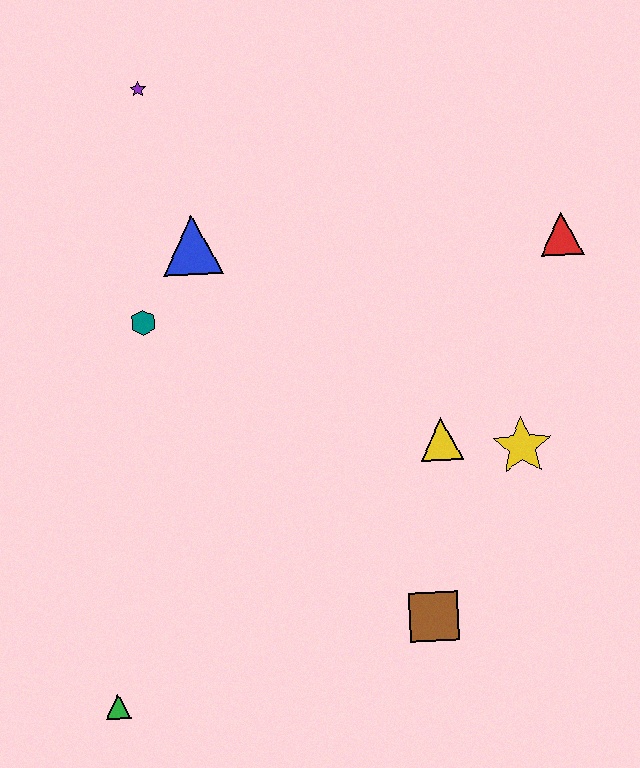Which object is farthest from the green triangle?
The red triangle is farthest from the green triangle.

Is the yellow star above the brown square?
Yes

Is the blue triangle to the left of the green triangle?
No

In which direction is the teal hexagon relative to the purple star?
The teal hexagon is below the purple star.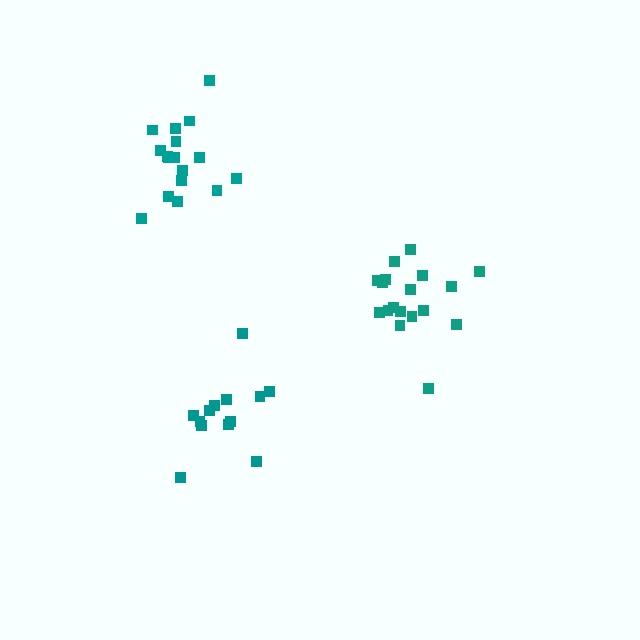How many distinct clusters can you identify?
There are 3 distinct clusters.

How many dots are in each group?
Group 1: 18 dots, Group 2: 17 dots, Group 3: 13 dots (48 total).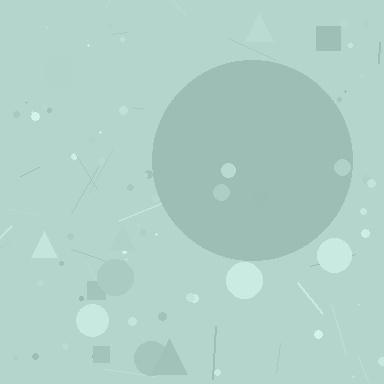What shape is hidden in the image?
A circle is hidden in the image.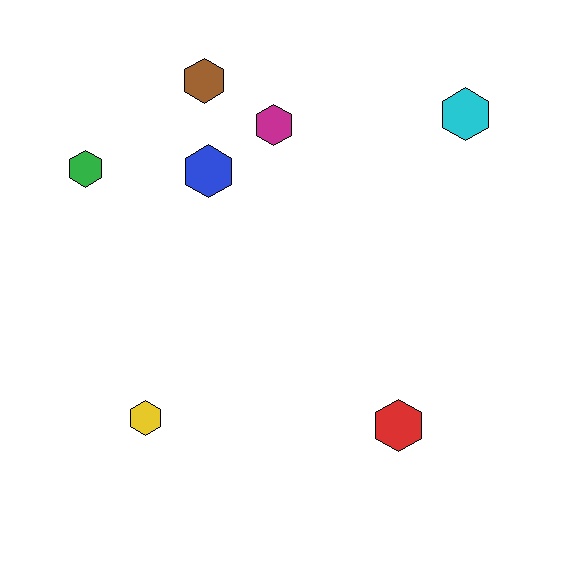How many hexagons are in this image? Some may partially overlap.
There are 7 hexagons.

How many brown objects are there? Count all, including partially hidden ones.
There is 1 brown object.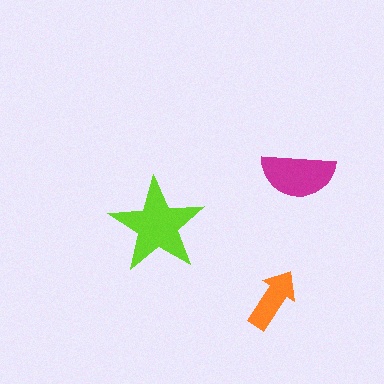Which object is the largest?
The lime star.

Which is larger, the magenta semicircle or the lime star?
The lime star.